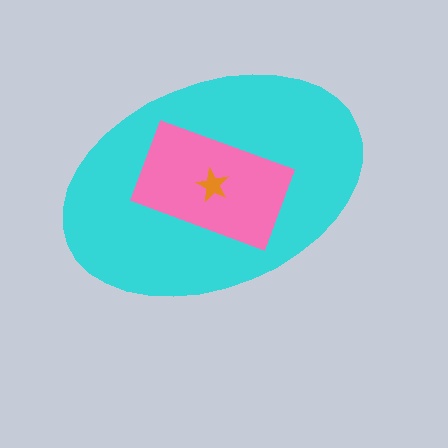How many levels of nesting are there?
3.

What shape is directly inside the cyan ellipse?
The pink rectangle.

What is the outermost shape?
The cyan ellipse.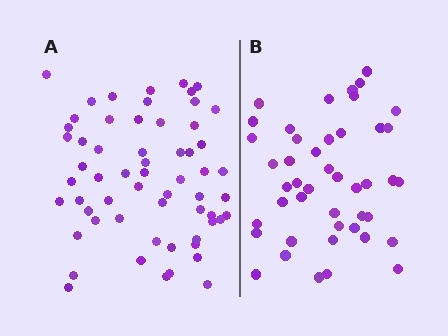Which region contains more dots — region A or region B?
Region A (the left region) has more dots.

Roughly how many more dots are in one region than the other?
Region A has approximately 15 more dots than region B.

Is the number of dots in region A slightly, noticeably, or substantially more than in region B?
Region A has noticeably more, but not dramatically so. The ratio is roughly 1.3 to 1.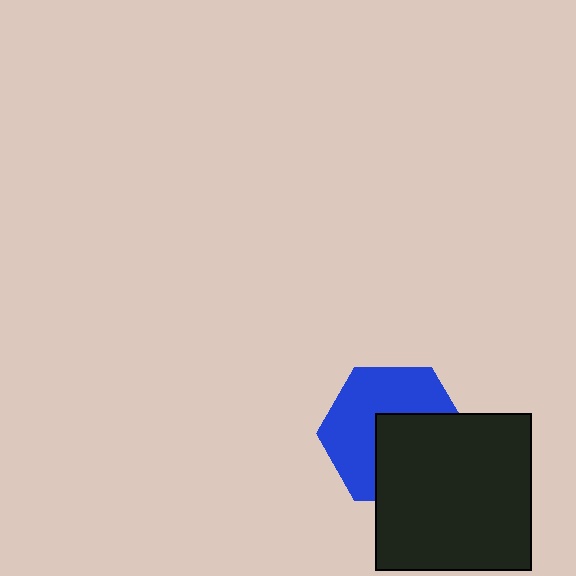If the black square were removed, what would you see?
You would see the complete blue hexagon.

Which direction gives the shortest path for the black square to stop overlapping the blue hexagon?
Moving toward the lower-right gives the shortest separation.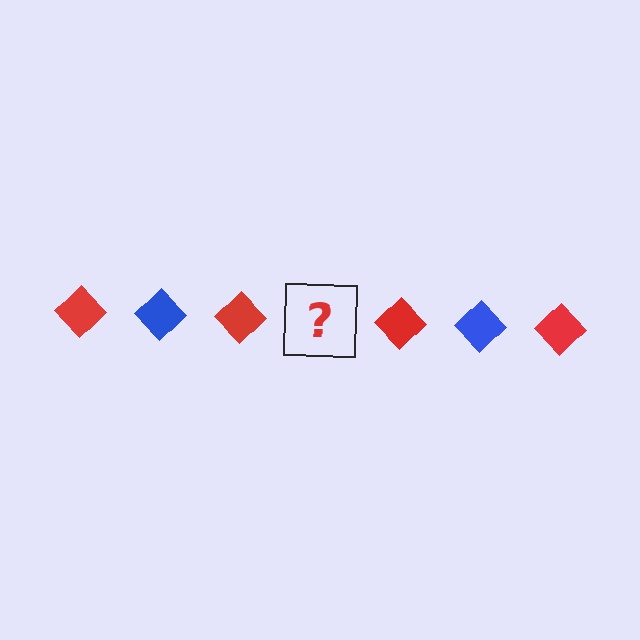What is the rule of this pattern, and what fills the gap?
The rule is that the pattern cycles through red, blue diamonds. The gap should be filled with a blue diamond.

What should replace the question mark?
The question mark should be replaced with a blue diamond.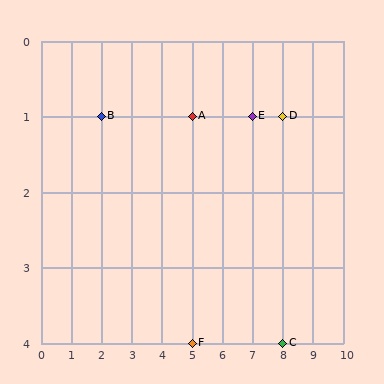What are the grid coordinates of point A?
Point A is at grid coordinates (5, 1).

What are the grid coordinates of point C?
Point C is at grid coordinates (8, 4).